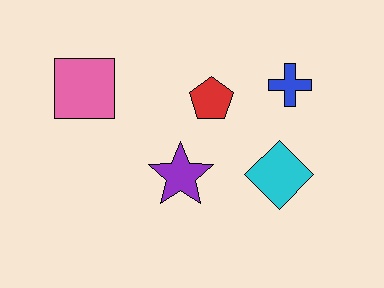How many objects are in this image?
There are 5 objects.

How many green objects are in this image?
There are no green objects.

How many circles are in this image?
There are no circles.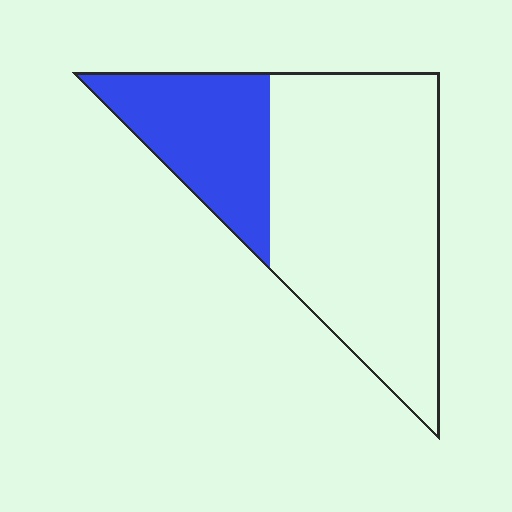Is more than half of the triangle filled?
No.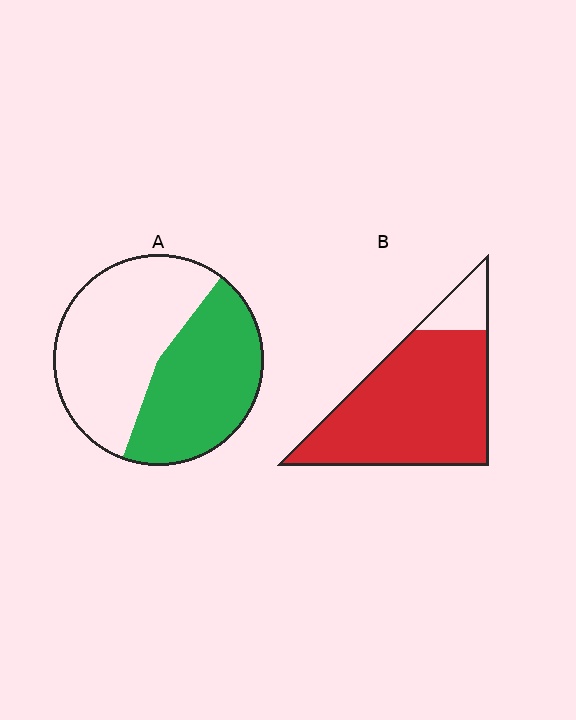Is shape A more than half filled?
No.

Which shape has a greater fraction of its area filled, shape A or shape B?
Shape B.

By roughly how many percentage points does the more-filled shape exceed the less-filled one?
By roughly 40 percentage points (B over A).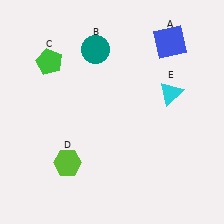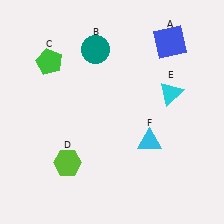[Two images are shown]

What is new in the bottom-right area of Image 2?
A cyan triangle (F) was added in the bottom-right area of Image 2.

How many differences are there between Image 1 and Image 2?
There is 1 difference between the two images.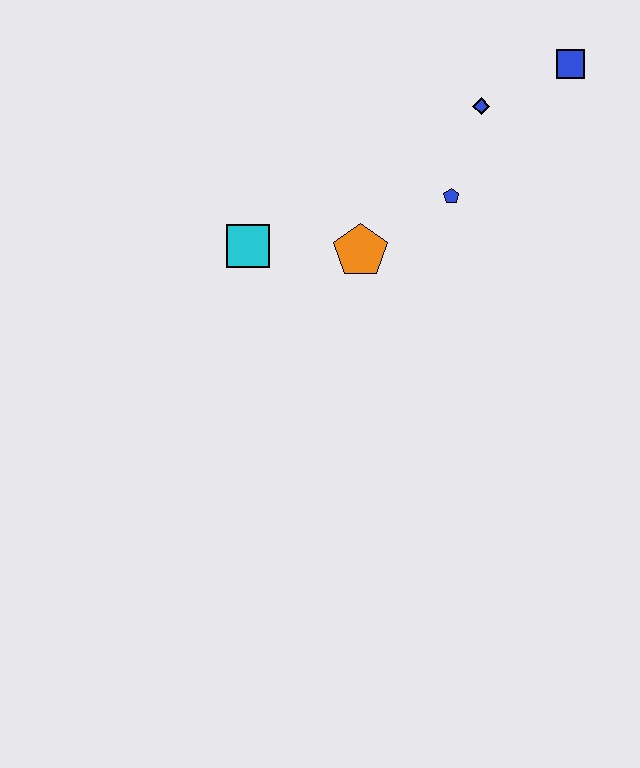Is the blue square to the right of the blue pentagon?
Yes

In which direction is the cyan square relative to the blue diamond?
The cyan square is to the left of the blue diamond.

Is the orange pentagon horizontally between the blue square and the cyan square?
Yes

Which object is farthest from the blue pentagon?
The cyan square is farthest from the blue pentagon.